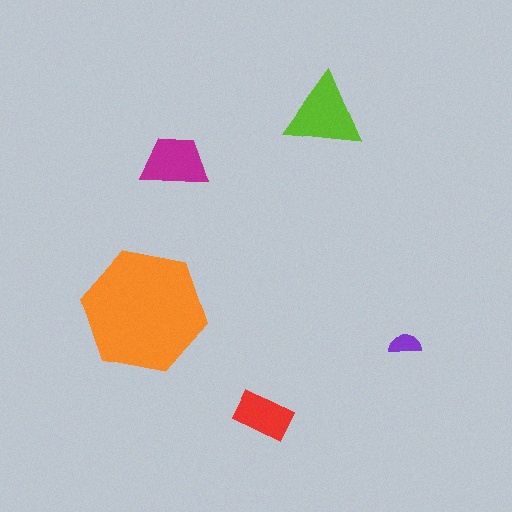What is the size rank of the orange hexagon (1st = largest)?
1st.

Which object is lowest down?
The red rectangle is bottommost.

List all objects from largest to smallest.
The orange hexagon, the lime triangle, the magenta trapezoid, the red rectangle, the purple semicircle.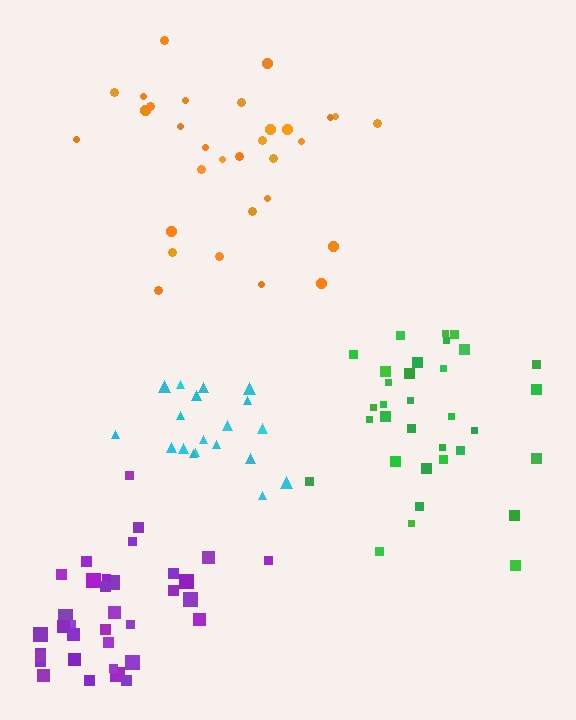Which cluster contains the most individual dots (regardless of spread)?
Purple (35).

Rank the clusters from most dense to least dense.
cyan, purple, orange, green.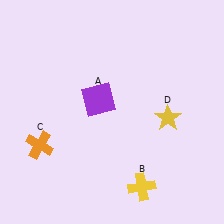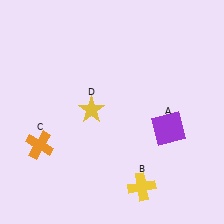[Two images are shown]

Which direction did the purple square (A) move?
The purple square (A) moved right.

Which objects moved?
The objects that moved are: the purple square (A), the yellow star (D).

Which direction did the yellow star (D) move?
The yellow star (D) moved left.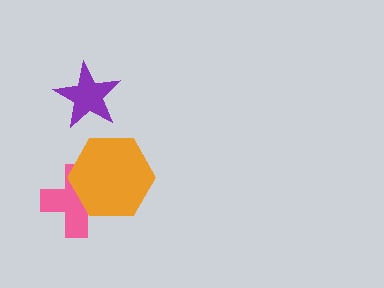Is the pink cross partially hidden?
Yes, it is partially covered by another shape.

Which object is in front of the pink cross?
The orange hexagon is in front of the pink cross.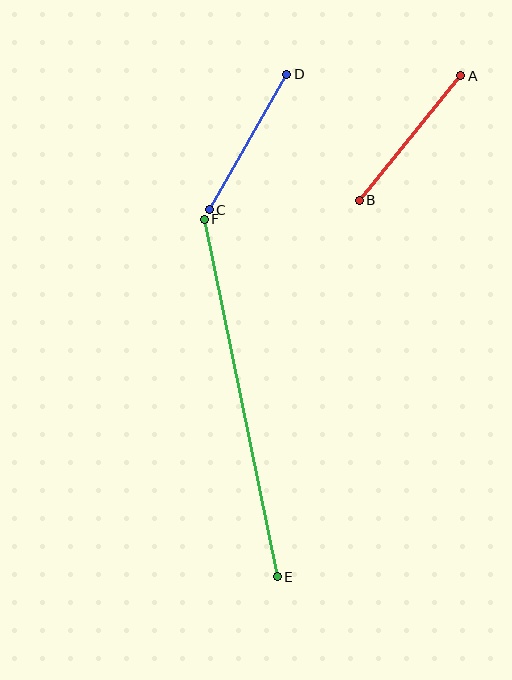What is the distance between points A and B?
The distance is approximately 160 pixels.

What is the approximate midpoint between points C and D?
The midpoint is at approximately (248, 142) pixels.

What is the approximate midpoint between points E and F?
The midpoint is at approximately (241, 398) pixels.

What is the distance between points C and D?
The distance is approximately 156 pixels.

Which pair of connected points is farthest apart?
Points E and F are farthest apart.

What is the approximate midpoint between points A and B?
The midpoint is at approximately (410, 138) pixels.